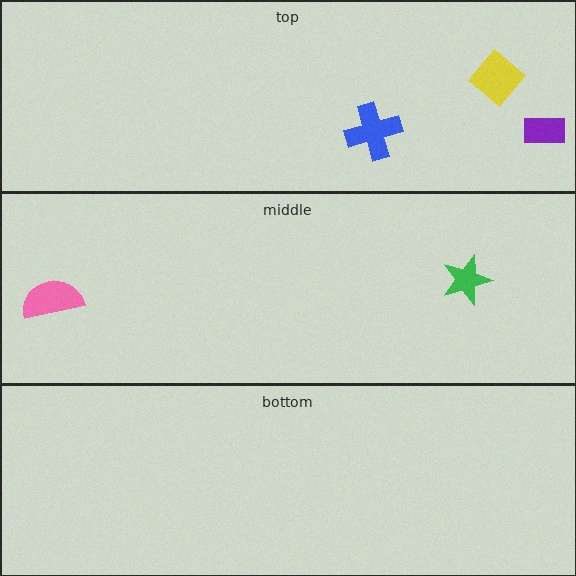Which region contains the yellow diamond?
The top region.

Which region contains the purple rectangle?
The top region.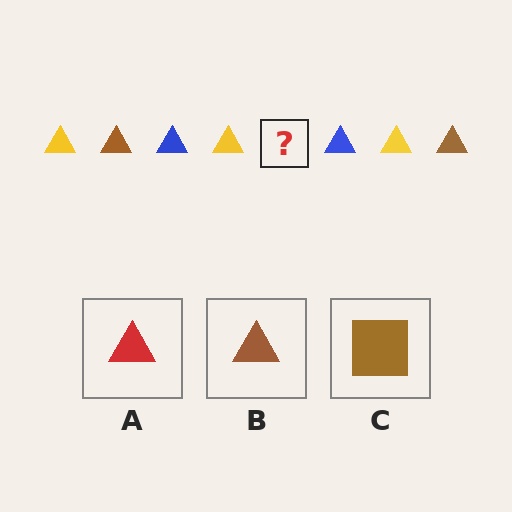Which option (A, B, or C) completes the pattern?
B.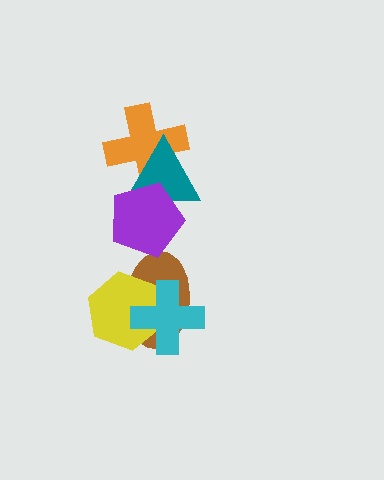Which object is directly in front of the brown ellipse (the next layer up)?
The yellow hexagon is directly in front of the brown ellipse.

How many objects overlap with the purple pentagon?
1 object overlaps with the purple pentagon.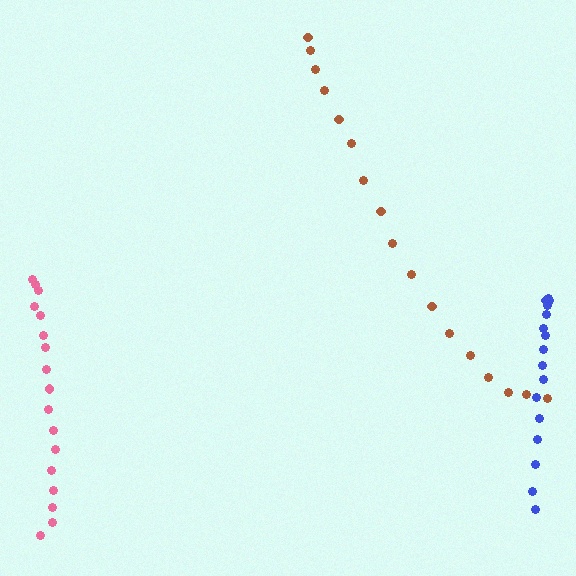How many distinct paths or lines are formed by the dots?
There are 3 distinct paths.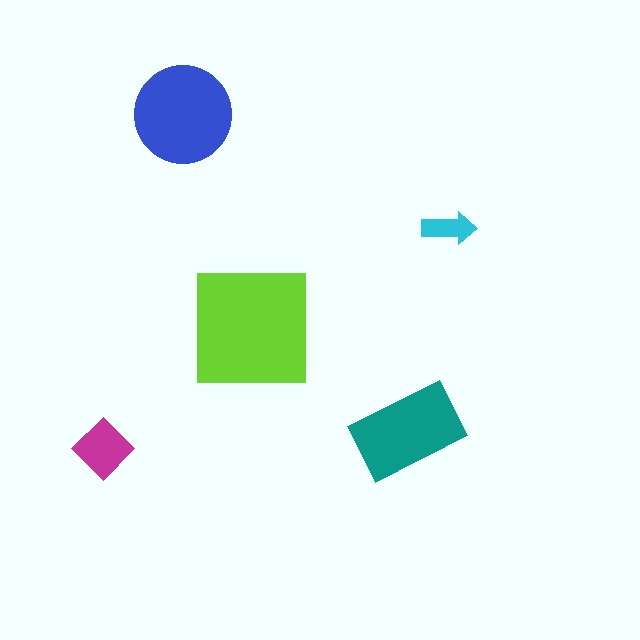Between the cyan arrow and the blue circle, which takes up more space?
The blue circle.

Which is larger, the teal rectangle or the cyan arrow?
The teal rectangle.